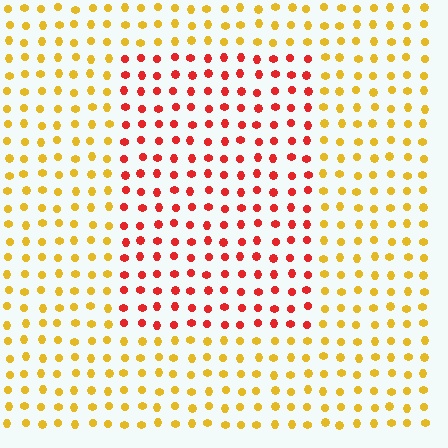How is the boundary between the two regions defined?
The boundary is defined purely by a slight shift in hue (about 48 degrees). Spacing, size, and orientation are identical on both sides.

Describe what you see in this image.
The image is filled with small yellow elements in a uniform arrangement. A rectangle-shaped region is visible where the elements are tinted to a slightly different hue, forming a subtle color boundary.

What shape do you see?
I see a rectangle.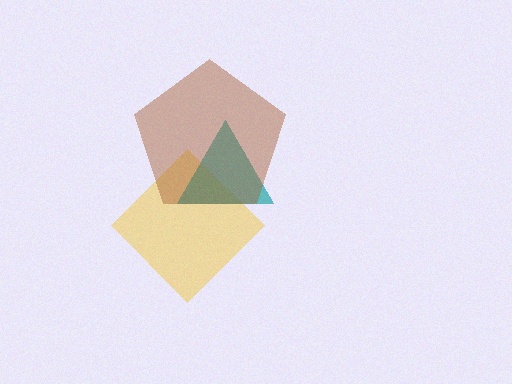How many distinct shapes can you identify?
There are 3 distinct shapes: a yellow diamond, a teal triangle, a brown pentagon.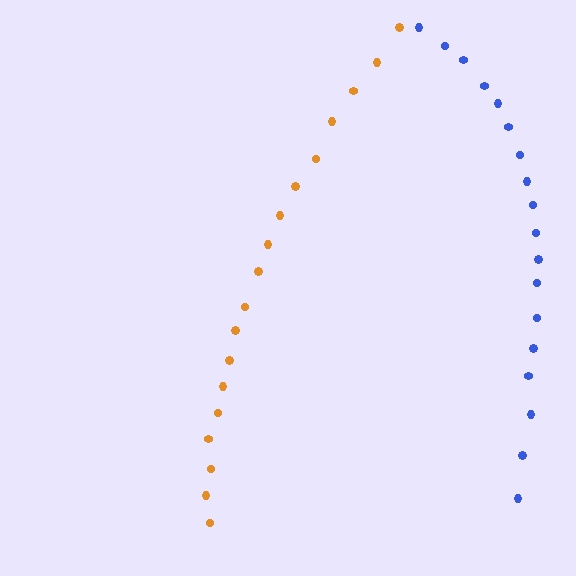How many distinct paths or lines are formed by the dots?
There are 2 distinct paths.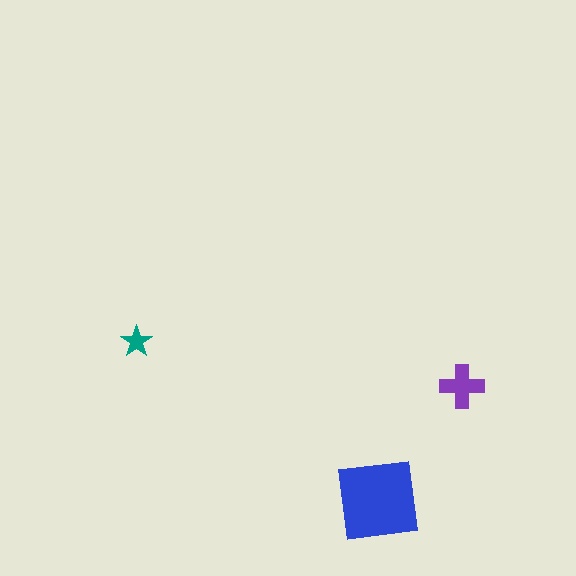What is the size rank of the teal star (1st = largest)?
3rd.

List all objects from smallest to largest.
The teal star, the purple cross, the blue square.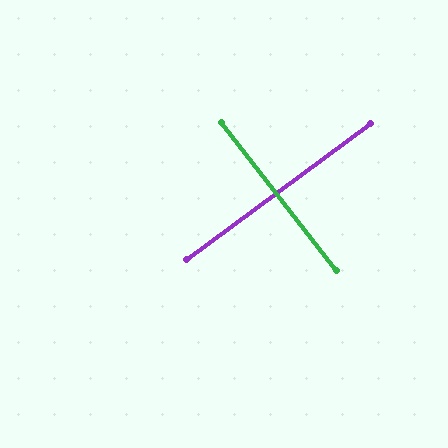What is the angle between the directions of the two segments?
Approximately 89 degrees.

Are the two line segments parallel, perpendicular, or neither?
Perpendicular — they meet at approximately 89°.